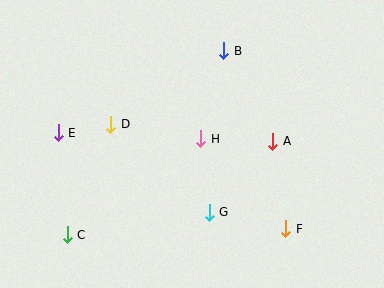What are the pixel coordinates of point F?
Point F is at (286, 229).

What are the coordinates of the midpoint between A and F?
The midpoint between A and F is at (279, 185).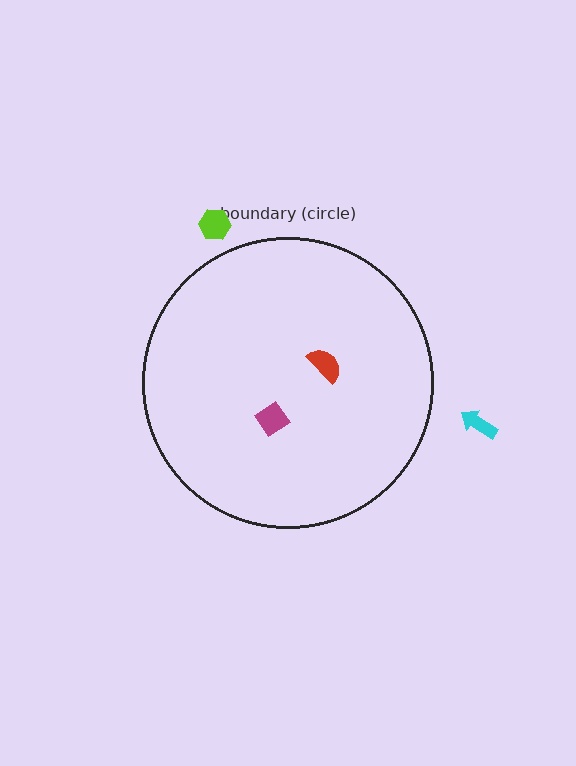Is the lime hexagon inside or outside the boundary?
Outside.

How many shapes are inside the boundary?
2 inside, 2 outside.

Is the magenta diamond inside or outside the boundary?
Inside.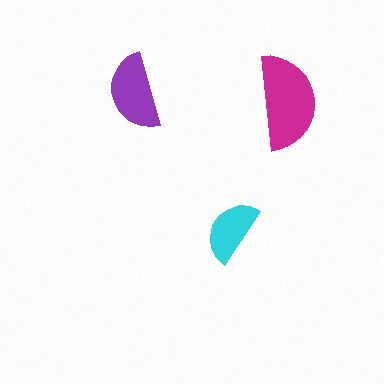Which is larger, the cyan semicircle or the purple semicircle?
The purple one.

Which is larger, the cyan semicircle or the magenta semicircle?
The magenta one.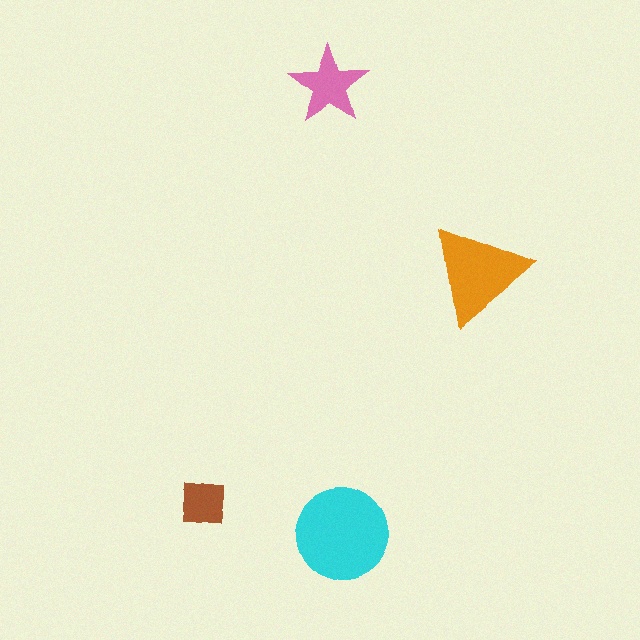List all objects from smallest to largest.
The brown square, the pink star, the orange triangle, the cyan circle.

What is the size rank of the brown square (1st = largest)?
4th.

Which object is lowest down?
The cyan circle is bottommost.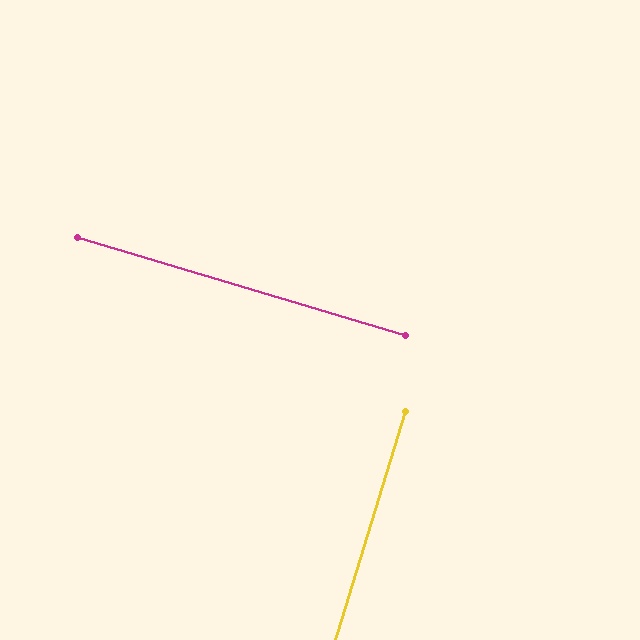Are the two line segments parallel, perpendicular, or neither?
Perpendicular — they meet at approximately 90°.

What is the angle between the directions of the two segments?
Approximately 90 degrees.